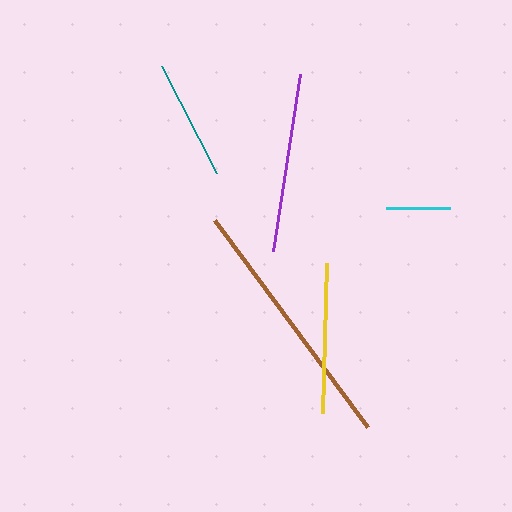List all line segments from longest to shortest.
From longest to shortest: brown, purple, yellow, teal, cyan.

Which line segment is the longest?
The brown line is the longest at approximately 257 pixels.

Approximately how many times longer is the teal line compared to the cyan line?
The teal line is approximately 1.9 times the length of the cyan line.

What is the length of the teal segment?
The teal segment is approximately 120 pixels long.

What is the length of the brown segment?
The brown segment is approximately 257 pixels long.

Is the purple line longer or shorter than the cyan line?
The purple line is longer than the cyan line.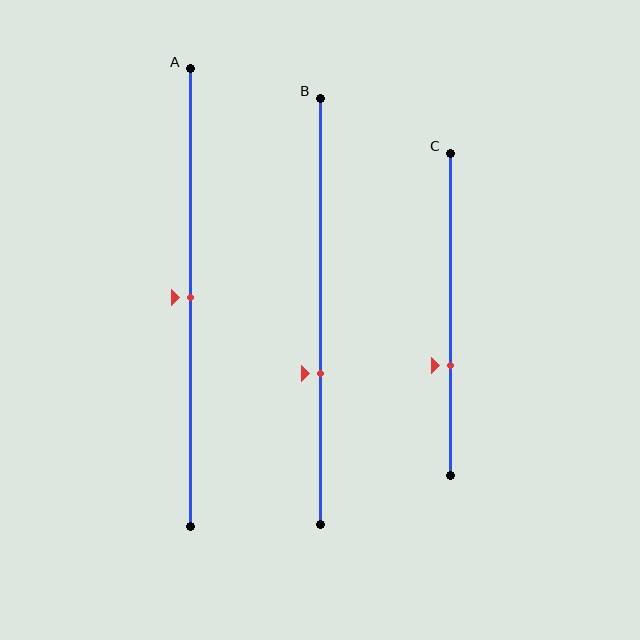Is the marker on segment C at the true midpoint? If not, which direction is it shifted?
No, the marker on segment C is shifted downward by about 16% of the segment length.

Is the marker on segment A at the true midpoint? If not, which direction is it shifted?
Yes, the marker on segment A is at the true midpoint.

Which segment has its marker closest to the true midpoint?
Segment A has its marker closest to the true midpoint.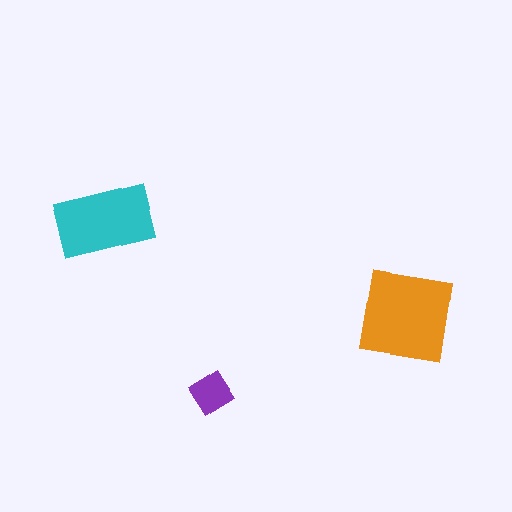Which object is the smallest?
The purple diamond.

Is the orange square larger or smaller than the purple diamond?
Larger.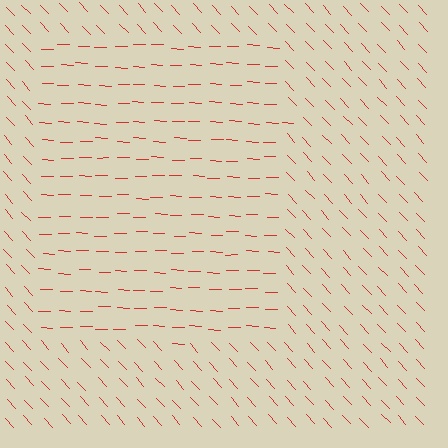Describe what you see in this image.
The image is filled with small red line segments. A rectangle region in the image has lines oriented differently from the surrounding lines, creating a visible texture boundary.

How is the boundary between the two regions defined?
The boundary is defined purely by a change in line orientation (approximately 45 degrees difference). All lines are the same color and thickness.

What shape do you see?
I see a rectangle.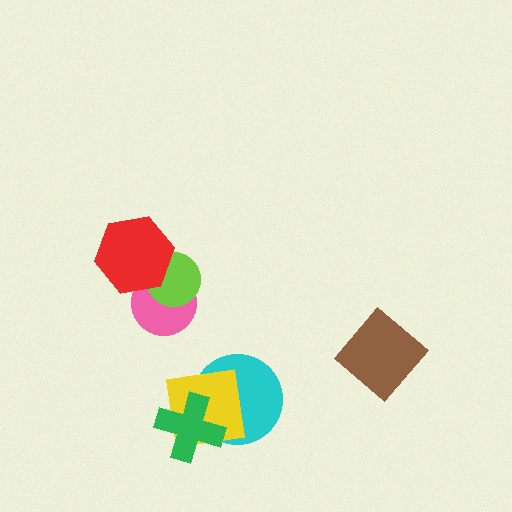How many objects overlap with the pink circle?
2 objects overlap with the pink circle.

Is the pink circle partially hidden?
Yes, it is partially covered by another shape.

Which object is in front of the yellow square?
The green cross is in front of the yellow square.